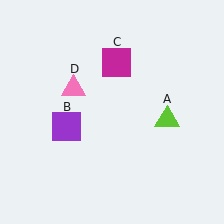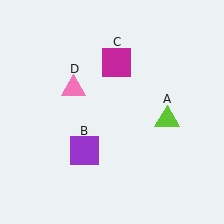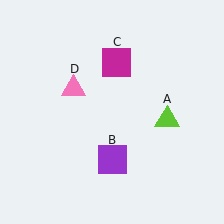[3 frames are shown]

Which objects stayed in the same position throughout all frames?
Lime triangle (object A) and magenta square (object C) and pink triangle (object D) remained stationary.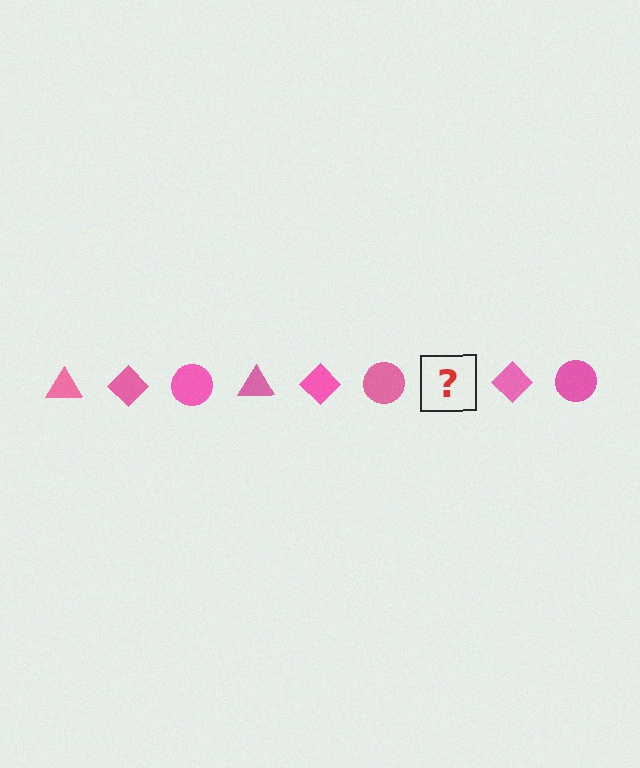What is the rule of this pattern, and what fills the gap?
The rule is that the pattern cycles through triangle, diamond, circle shapes in pink. The gap should be filled with a pink triangle.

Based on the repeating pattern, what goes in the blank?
The blank should be a pink triangle.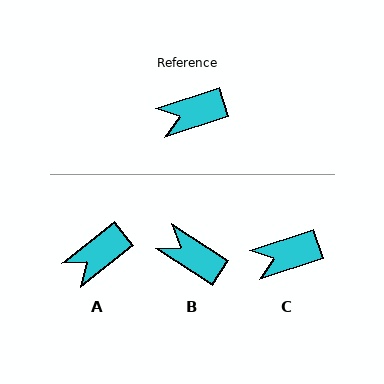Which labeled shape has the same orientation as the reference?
C.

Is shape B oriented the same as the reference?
No, it is off by about 51 degrees.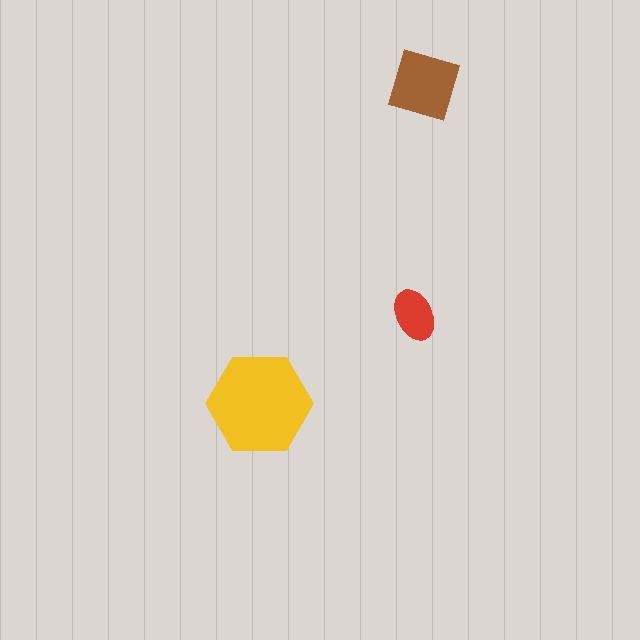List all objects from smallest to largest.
The red ellipse, the brown diamond, the yellow hexagon.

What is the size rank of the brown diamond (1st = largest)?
2nd.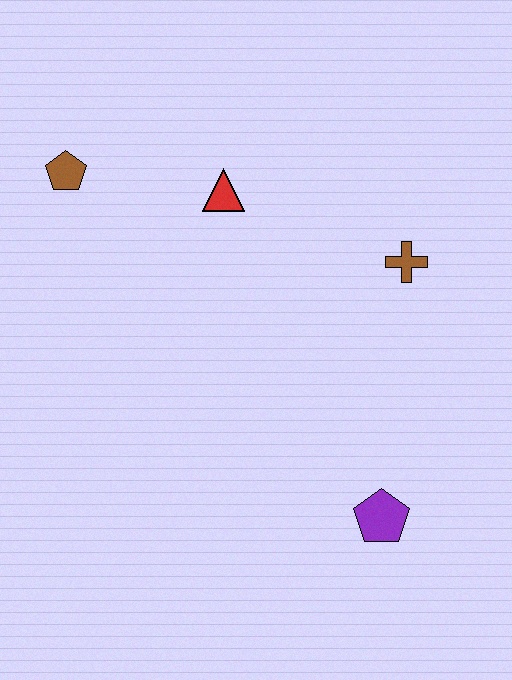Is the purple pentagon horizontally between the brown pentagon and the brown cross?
Yes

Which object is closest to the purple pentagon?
The brown cross is closest to the purple pentagon.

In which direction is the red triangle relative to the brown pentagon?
The red triangle is to the right of the brown pentagon.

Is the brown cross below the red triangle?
Yes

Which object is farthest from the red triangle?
The purple pentagon is farthest from the red triangle.